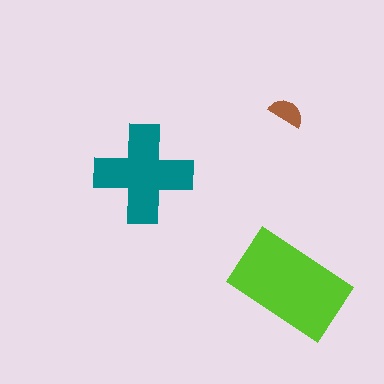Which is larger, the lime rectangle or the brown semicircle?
The lime rectangle.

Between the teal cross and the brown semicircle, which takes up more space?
The teal cross.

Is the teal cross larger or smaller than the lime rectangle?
Smaller.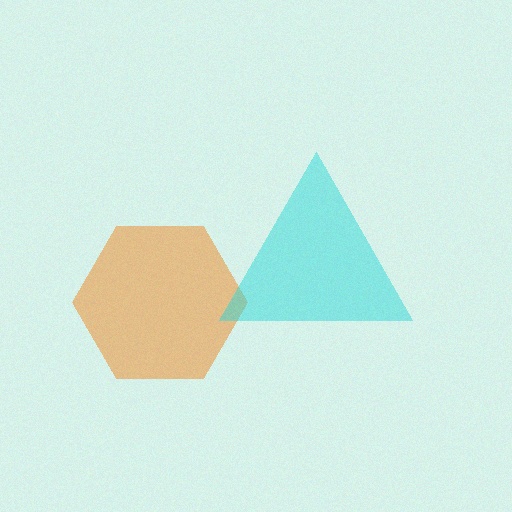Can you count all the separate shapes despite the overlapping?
Yes, there are 2 separate shapes.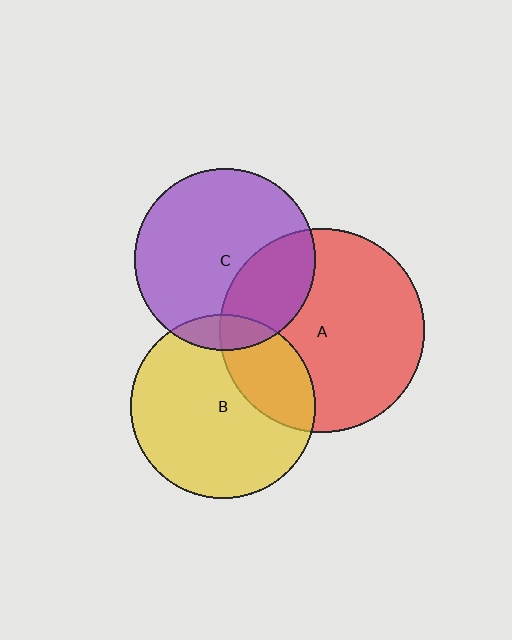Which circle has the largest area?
Circle A (red).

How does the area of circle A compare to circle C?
Approximately 1.3 times.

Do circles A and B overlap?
Yes.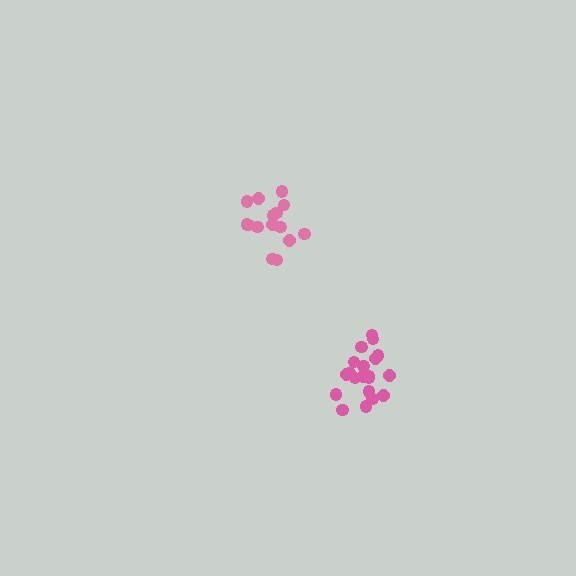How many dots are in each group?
Group 1: 15 dots, Group 2: 20 dots (35 total).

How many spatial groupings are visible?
There are 2 spatial groupings.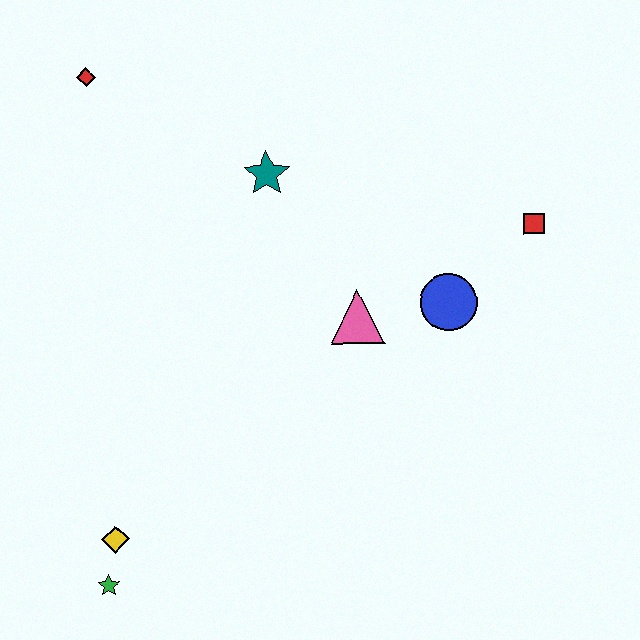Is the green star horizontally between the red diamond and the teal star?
Yes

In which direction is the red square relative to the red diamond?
The red square is to the right of the red diamond.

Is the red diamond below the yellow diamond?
No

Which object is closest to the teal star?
The pink triangle is closest to the teal star.